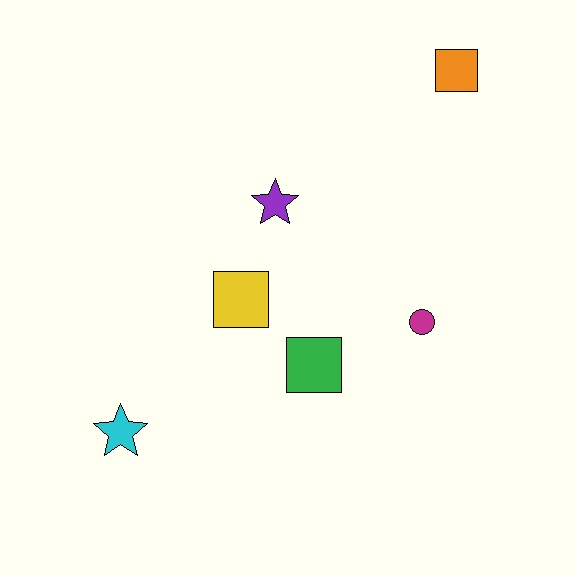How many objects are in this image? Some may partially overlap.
There are 6 objects.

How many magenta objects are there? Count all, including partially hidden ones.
There is 1 magenta object.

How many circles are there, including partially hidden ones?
There is 1 circle.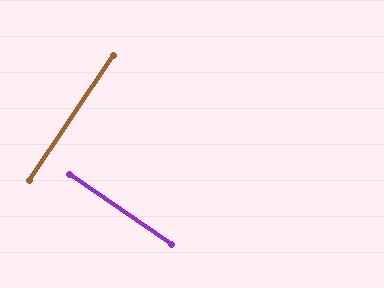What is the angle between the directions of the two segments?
Approximately 89 degrees.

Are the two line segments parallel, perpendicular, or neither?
Perpendicular — they meet at approximately 89°.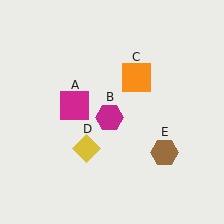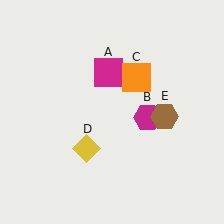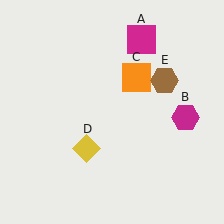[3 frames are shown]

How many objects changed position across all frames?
3 objects changed position: magenta square (object A), magenta hexagon (object B), brown hexagon (object E).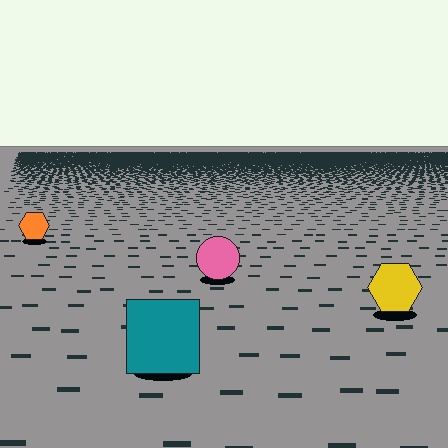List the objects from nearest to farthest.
From nearest to farthest: the teal square, the yellow hexagon, the pink circle, the orange hexagon.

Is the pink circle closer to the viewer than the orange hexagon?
Yes. The pink circle is closer — you can tell from the texture gradient: the ground texture is coarser near it.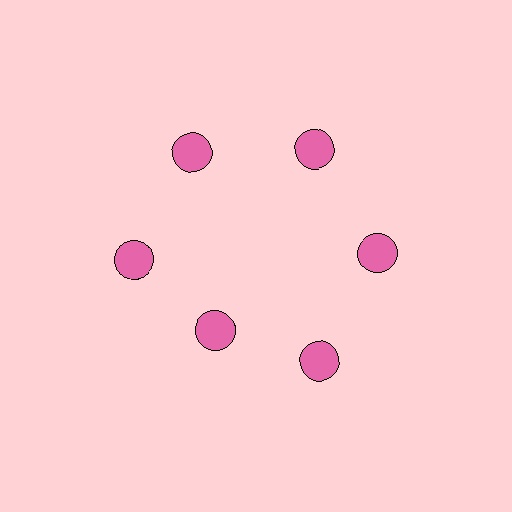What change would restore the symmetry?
The symmetry would be restored by moving it outward, back onto the ring so that all 6 circles sit at equal angles and equal distance from the center.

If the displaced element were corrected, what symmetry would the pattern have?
It would have 6-fold rotational symmetry — the pattern would map onto itself every 60 degrees.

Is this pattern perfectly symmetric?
No. The 6 pink circles are arranged in a ring, but one element near the 7 o'clock position is pulled inward toward the center, breaking the 6-fold rotational symmetry.